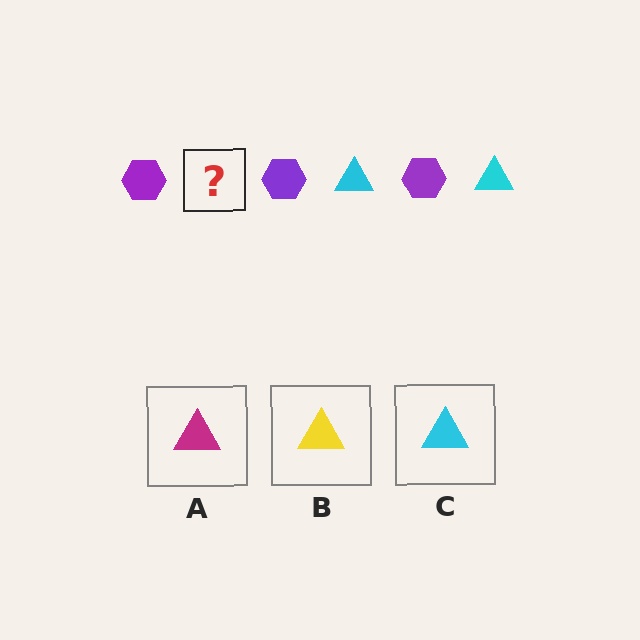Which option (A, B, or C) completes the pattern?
C.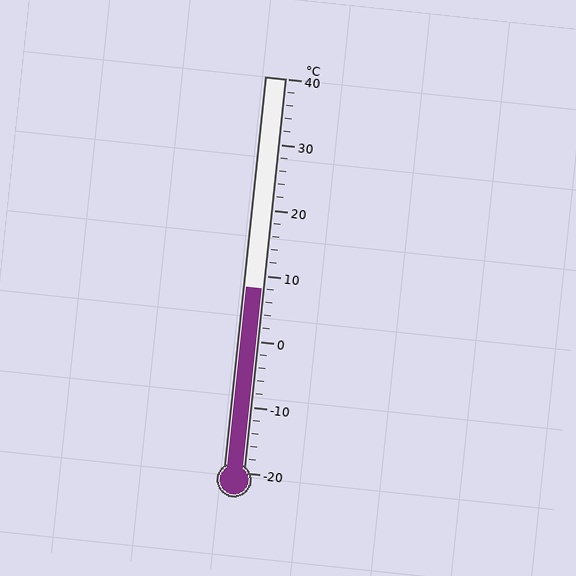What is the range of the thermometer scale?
The thermometer scale ranges from -20°C to 40°C.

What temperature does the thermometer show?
The thermometer shows approximately 8°C.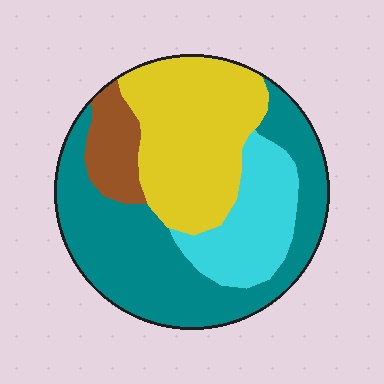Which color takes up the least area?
Brown, at roughly 10%.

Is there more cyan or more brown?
Cyan.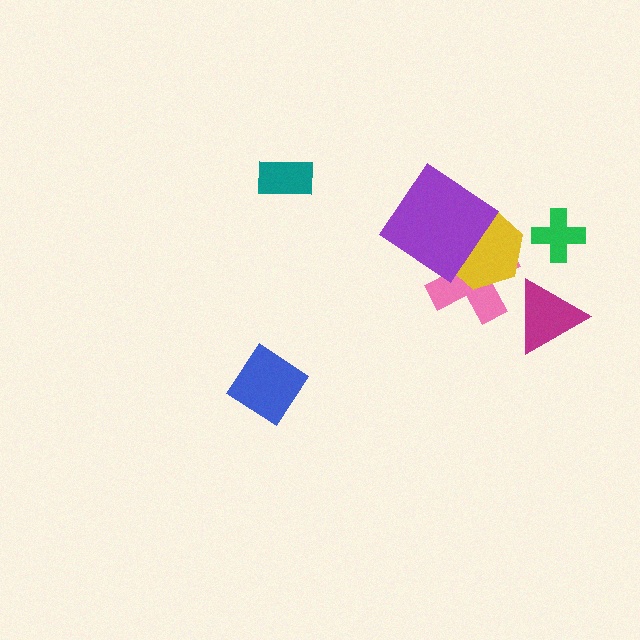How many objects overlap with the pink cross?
2 objects overlap with the pink cross.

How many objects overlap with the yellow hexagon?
2 objects overlap with the yellow hexagon.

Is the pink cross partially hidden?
Yes, it is partially covered by another shape.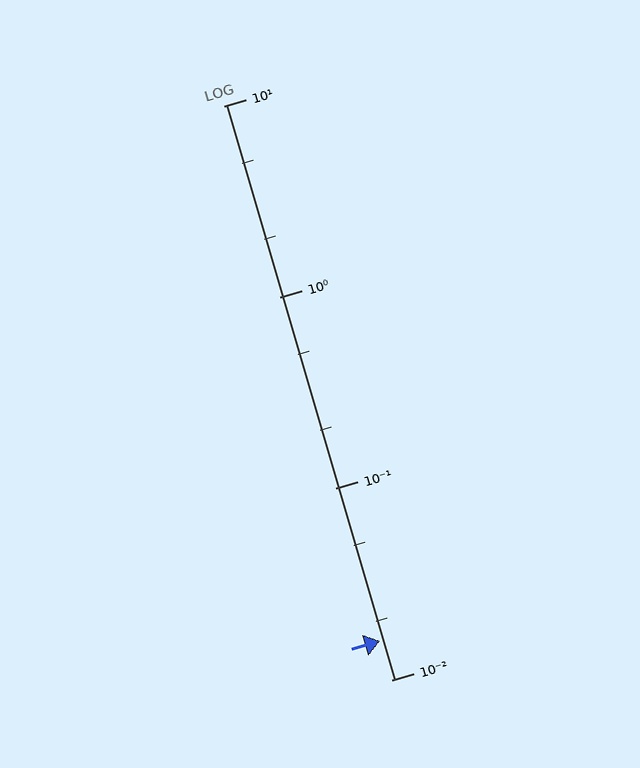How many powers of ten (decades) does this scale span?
The scale spans 3 decades, from 0.01 to 10.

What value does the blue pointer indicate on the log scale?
The pointer indicates approximately 0.016.